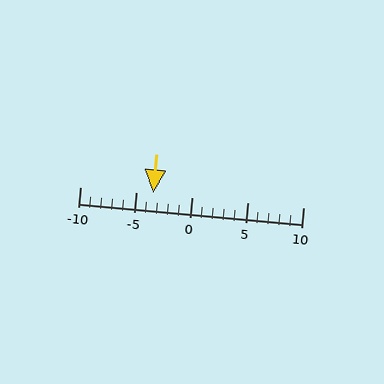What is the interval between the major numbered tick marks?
The major tick marks are spaced 5 units apart.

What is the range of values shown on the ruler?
The ruler shows values from -10 to 10.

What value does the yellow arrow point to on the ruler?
The yellow arrow points to approximately -3.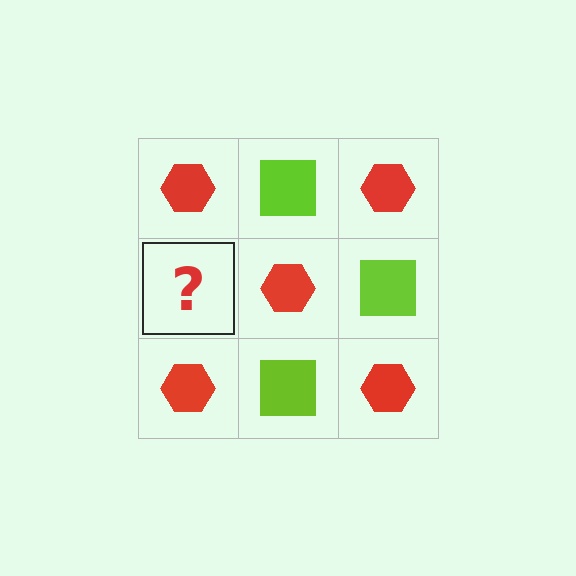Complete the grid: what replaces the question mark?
The question mark should be replaced with a lime square.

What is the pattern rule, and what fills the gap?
The rule is that it alternates red hexagon and lime square in a checkerboard pattern. The gap should be filled with a lime square.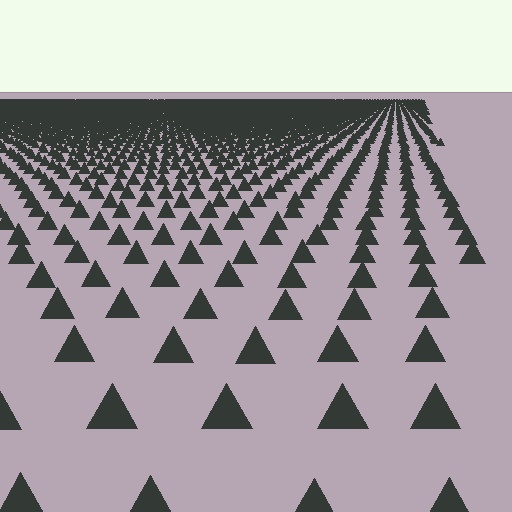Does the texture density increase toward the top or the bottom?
Density increases toward the top.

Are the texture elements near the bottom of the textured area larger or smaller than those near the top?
Larger. Near the bottom, elements are closer to the viewer and appear at a bigger on-screen size.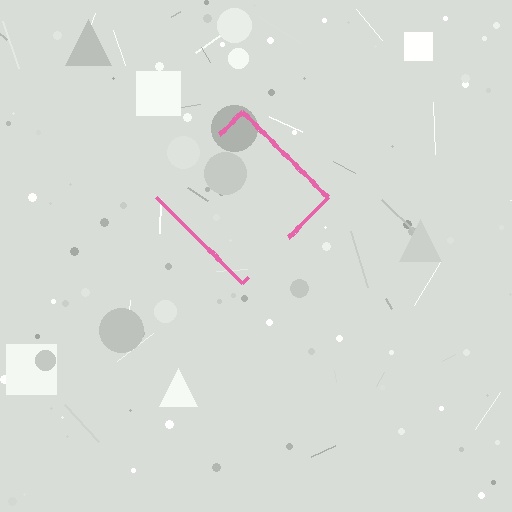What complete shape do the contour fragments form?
The contour fragments form a diamond.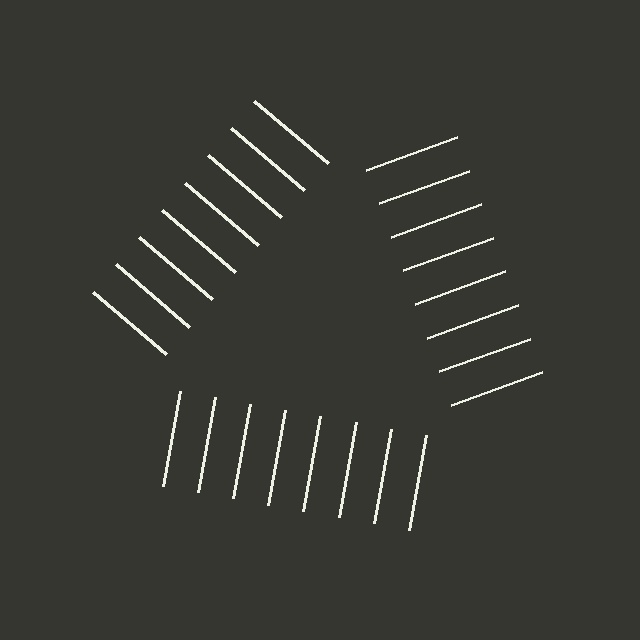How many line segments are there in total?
24 — 8 along each of the 3 edges.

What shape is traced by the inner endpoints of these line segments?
An illusory triangle — the line segments terminate on its edges but no continuous stroke is drawn.